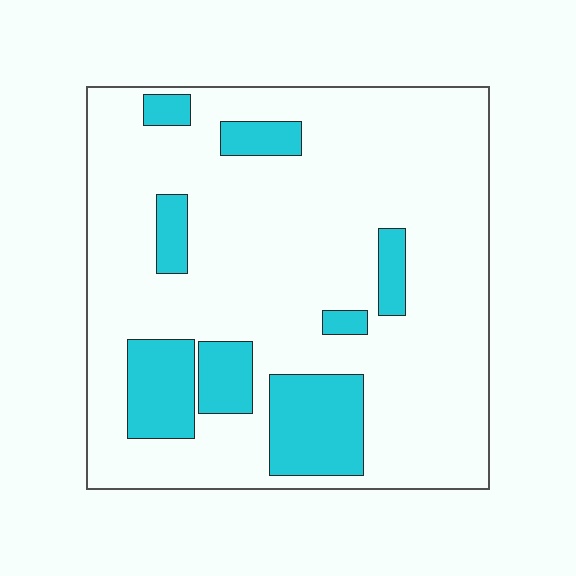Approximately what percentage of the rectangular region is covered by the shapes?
Approximately 20%.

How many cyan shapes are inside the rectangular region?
8.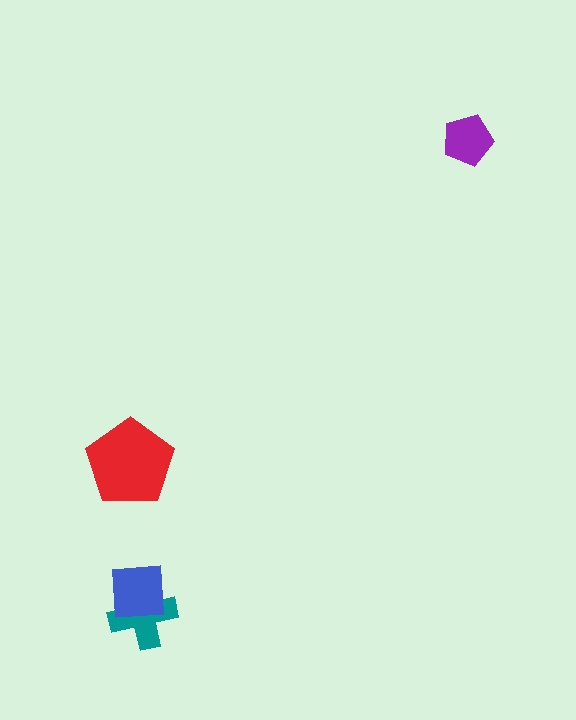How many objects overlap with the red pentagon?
0 objects overlap with the red pentagon.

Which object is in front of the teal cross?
The blue square is in front of the teal cross.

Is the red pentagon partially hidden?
No, no other shape covers it.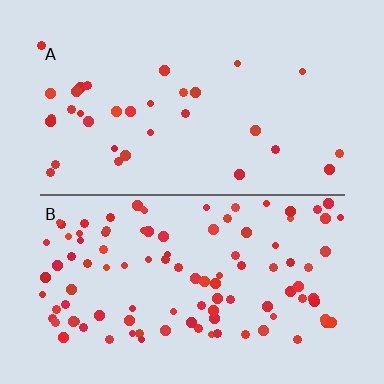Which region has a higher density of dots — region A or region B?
B (the bottom).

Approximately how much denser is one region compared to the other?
Approximately 3.2× — region B over region A.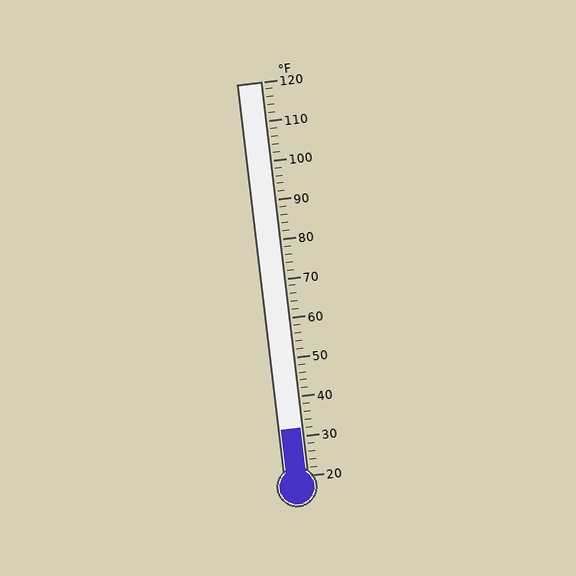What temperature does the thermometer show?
The thermometer shows approximately 32°F.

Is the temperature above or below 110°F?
The temperature is below 110°F.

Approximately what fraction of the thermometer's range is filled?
The thermometer is filled to approximately 10% of its range.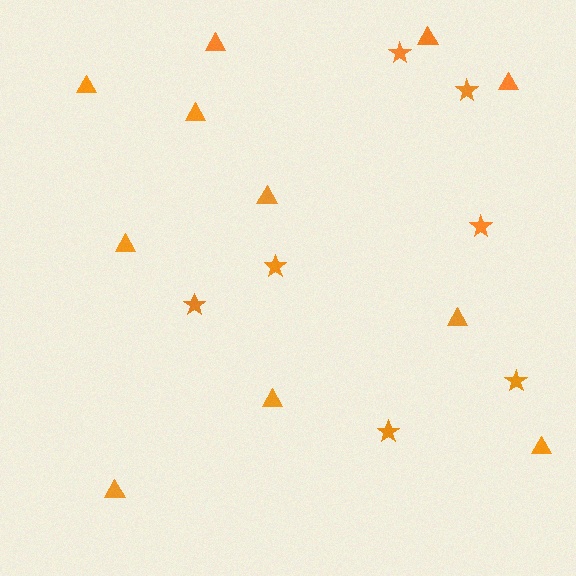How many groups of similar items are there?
There are 2 groups: one group of stars (7) and one group of triangles (11).